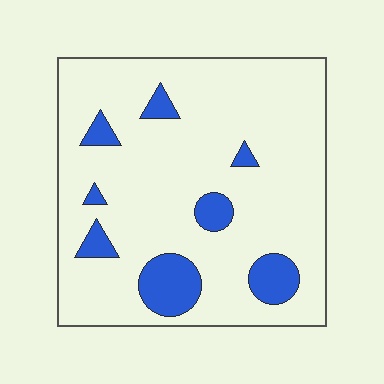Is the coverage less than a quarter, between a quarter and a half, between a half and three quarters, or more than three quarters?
Less than a quarter.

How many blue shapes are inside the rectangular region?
8.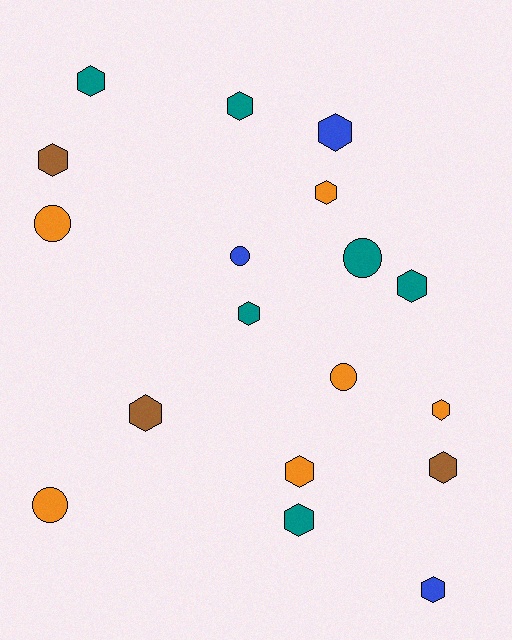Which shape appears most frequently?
Hexagon, with 13 objects.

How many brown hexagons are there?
There are 3 brown hexagons.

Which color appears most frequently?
Teal, with 6 objects.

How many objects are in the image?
There are 18 objects.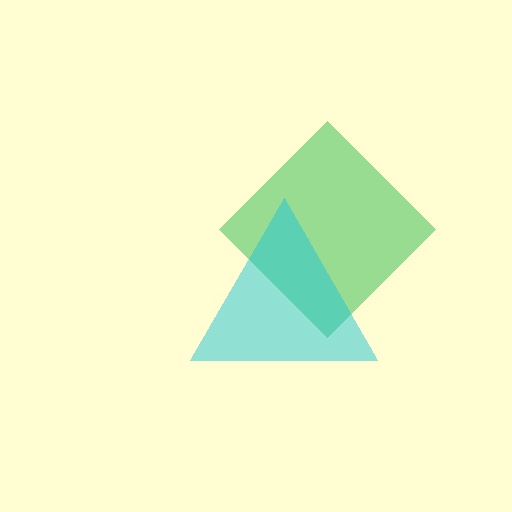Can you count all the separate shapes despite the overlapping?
Yes, there are 2 separate shapes.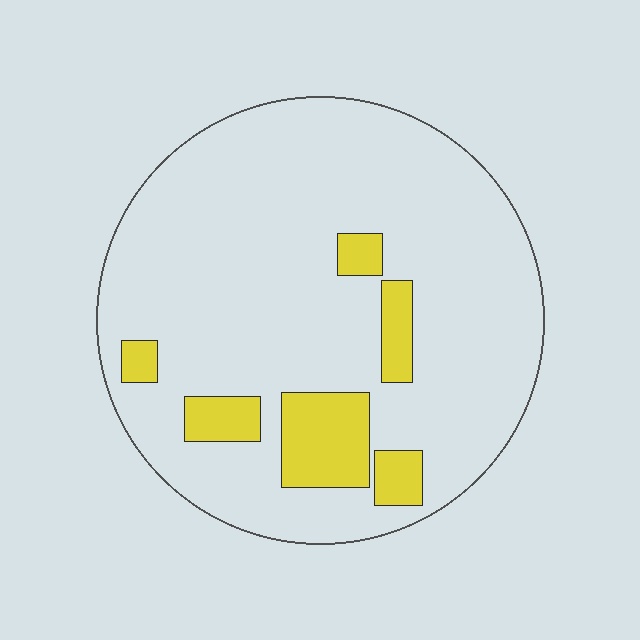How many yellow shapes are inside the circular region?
6.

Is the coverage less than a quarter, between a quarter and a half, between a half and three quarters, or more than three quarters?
Less than a quarter.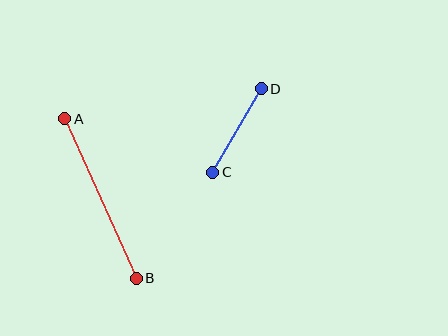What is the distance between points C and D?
The distance is approximately 96 pixels.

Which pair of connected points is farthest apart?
Points A and B are farthest apart.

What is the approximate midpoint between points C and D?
The midpoint is at approximately (237, 130) pixels.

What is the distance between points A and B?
The distance is approximately 175 pixels.